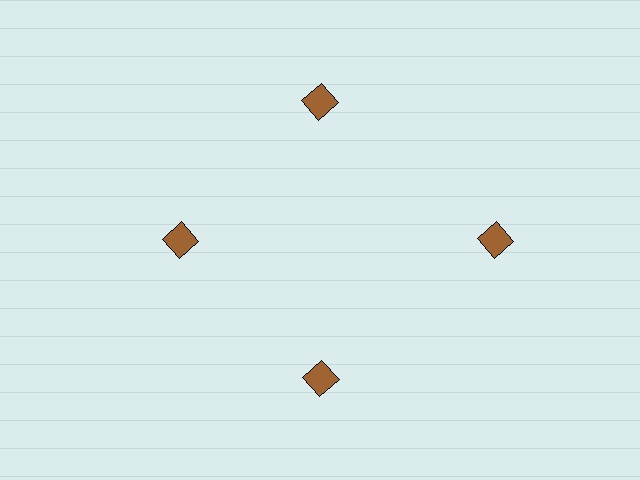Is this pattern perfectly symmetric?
No. The 4 brown squares are arranged in a ring, but one element near the 3 o'clock position is pushed outward from the center, breaking the 4-fold rotational symmetry.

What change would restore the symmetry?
The symmetry would be restored by moving it inward, back onto the ring so that all 4 squares sit at equal angles and equal distance from the center.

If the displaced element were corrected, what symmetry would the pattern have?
It would have 4-fold rotational symmetry — the pattern would map onto itself every 90 degrees.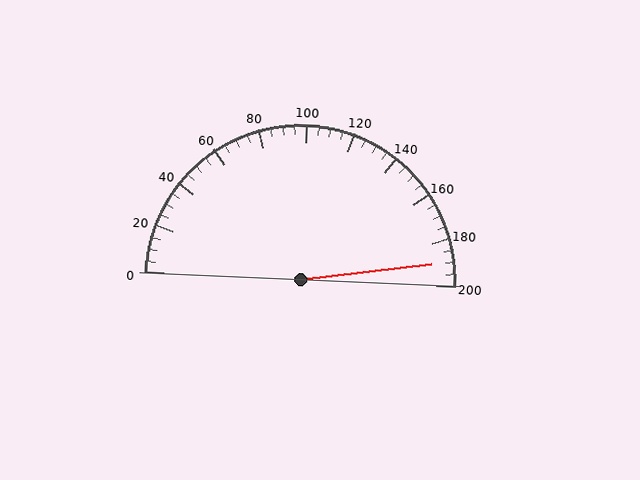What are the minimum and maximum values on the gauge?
The gauge ranges from 0 to 200.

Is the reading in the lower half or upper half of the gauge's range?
The reading is in the upper half of the range (0 to 200).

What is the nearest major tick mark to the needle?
The nearest major tick mark is 200.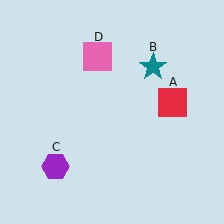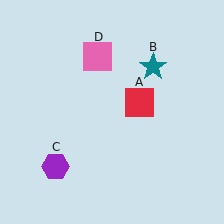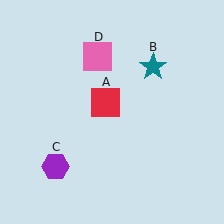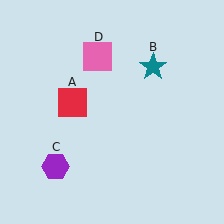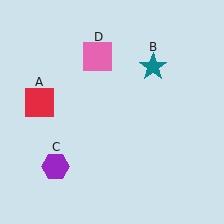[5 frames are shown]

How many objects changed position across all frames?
1 object changed position: red square (object A).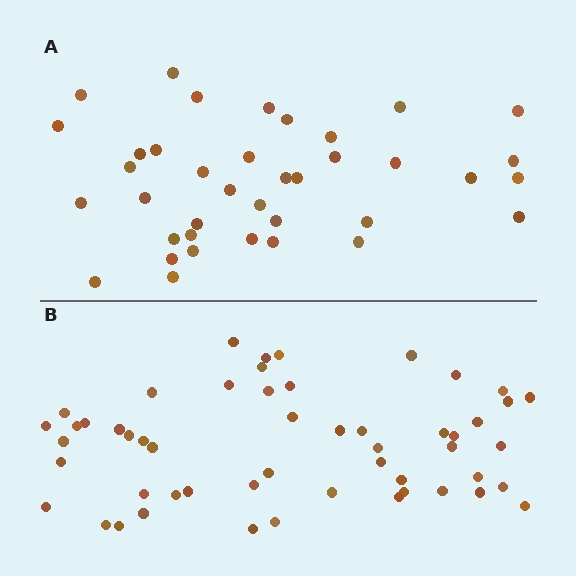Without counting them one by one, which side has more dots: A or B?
Region B (the bottom region) has more dots.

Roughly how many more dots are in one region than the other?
Region B has approximately 15 more dots than region A.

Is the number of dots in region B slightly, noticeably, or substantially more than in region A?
Region B has noticeably more, but not dramatically so. The ratio is roughly 1.4 to 1.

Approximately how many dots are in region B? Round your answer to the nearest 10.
About 50 dots. (The exact count is 53, which rounds to 50.)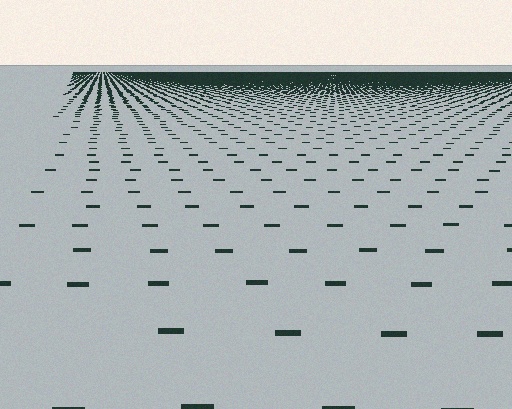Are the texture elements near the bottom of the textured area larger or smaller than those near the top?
Larger. Near the bottom, elements are closer to the viewer and appear at a bigger on-screen size.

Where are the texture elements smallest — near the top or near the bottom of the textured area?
Near the top.